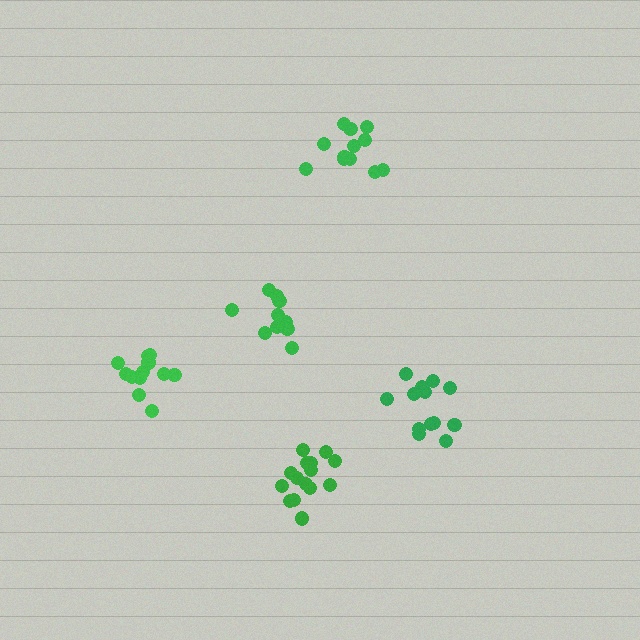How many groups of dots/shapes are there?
There are 5 groups.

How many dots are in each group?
Group 1: 12 dots, Group 2: 13 dots, Group 3: 12 dots, Group 4: 10 dots, Group 5: 15 dots (62 total).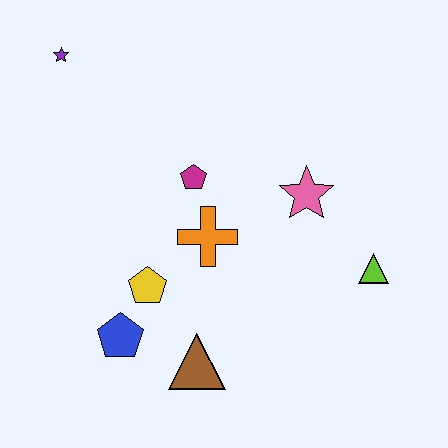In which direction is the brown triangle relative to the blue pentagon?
The brown triangle is to the right of the blue pentagon.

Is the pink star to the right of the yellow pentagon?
Yes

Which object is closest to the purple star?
The magenta pentagon is closest to the purple star.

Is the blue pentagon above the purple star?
No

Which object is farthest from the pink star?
The purple star is farthest from the pink star.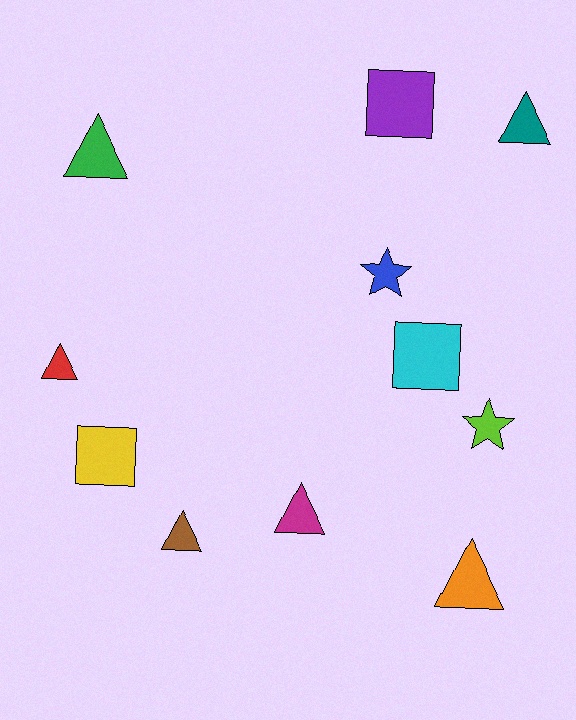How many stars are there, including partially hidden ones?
There are 2 stars.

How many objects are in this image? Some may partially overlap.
There are 11 objects.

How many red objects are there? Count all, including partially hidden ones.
There is 1 red object.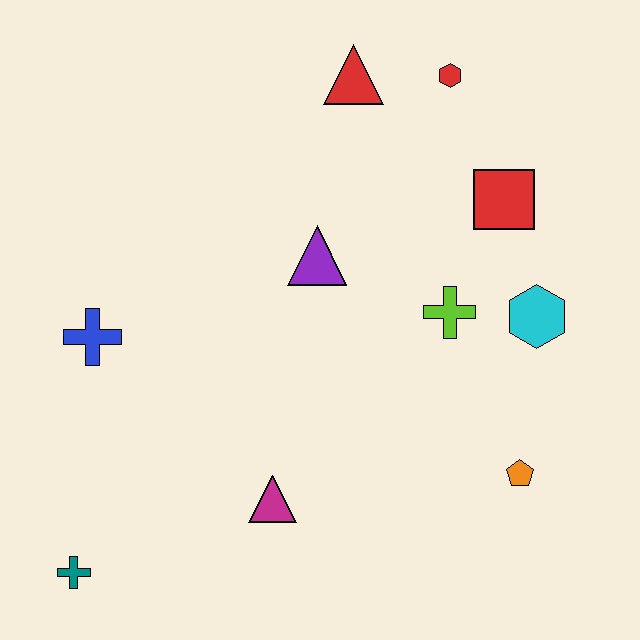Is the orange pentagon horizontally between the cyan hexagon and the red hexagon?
Yes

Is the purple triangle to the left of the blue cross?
No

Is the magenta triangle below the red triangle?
Yes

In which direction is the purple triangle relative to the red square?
The purple triangle is to the left of the red square.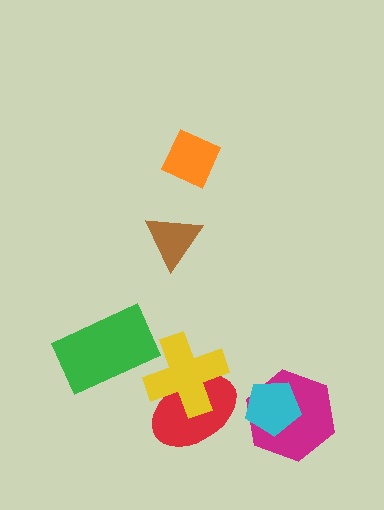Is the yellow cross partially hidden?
No, no other shape covers it.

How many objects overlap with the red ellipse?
1 object overlaps with the red ellipse.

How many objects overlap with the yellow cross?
1 object overlaps with the yellow cross.